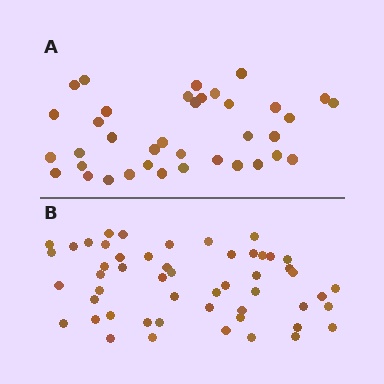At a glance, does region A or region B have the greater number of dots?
Region B (the bottom region) has more dots.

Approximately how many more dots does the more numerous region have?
Region B has approximately 15 more dots than region A.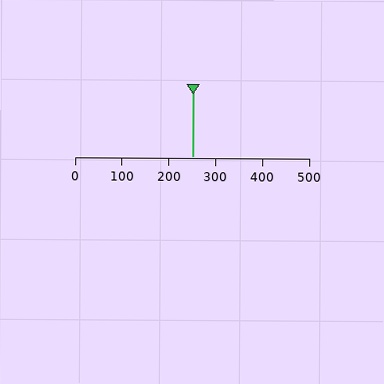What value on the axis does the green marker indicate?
The marker indicates approximately 250.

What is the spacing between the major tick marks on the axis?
The major ticks are spaced 100 apart.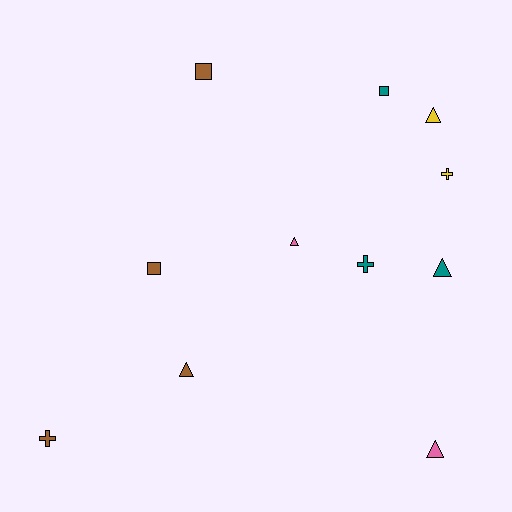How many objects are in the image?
There are 11 objects.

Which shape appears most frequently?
Triangle, with 5 objects.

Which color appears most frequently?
Brown, with 4 objects.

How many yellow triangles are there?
There is 1 yellow triangle.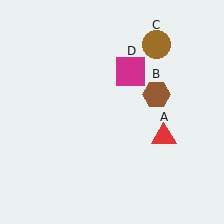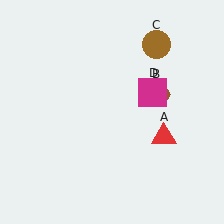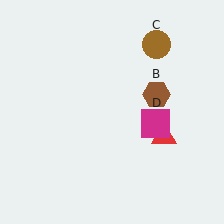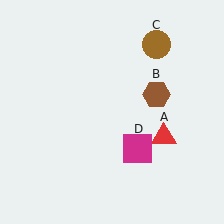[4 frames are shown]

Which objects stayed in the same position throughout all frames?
Red triangle (object A) and brown hexagon (object B) and brown circle (object C) remained stationary.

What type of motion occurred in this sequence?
The magenta square (object D) rotated clockwise around the center of the scene.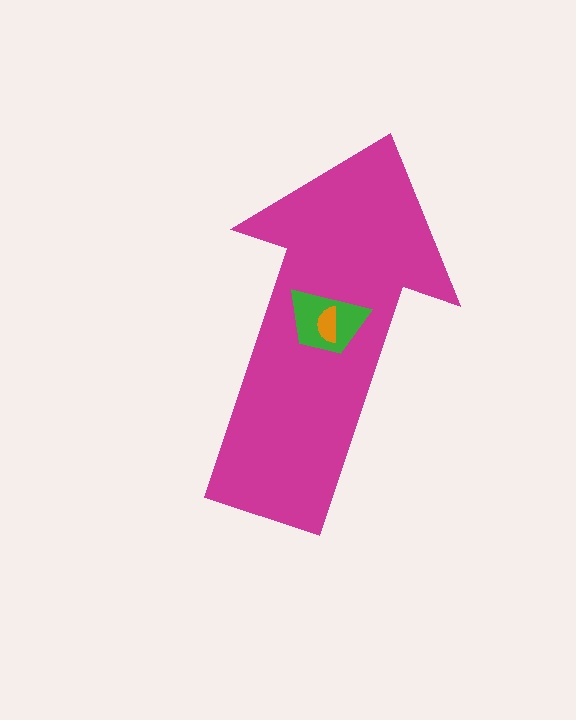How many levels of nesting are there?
3.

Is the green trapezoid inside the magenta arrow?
Yes.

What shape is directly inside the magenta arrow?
The green trapezoid.